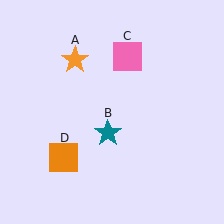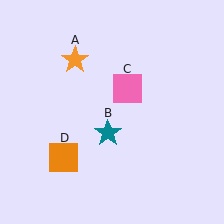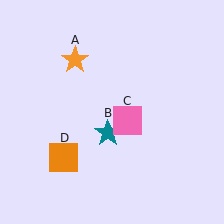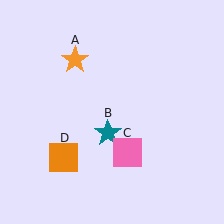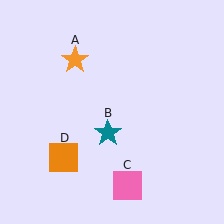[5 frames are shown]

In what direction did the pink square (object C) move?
The pink square (object C) moved down.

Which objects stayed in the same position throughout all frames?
Orange star (object A) and teal star (object B) and orange square (object D) remained stationary.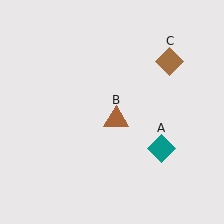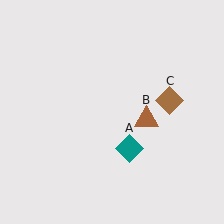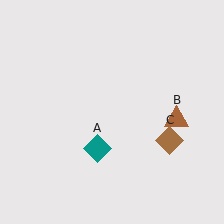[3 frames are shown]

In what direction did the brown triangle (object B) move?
The brown triangle (object B) moved right.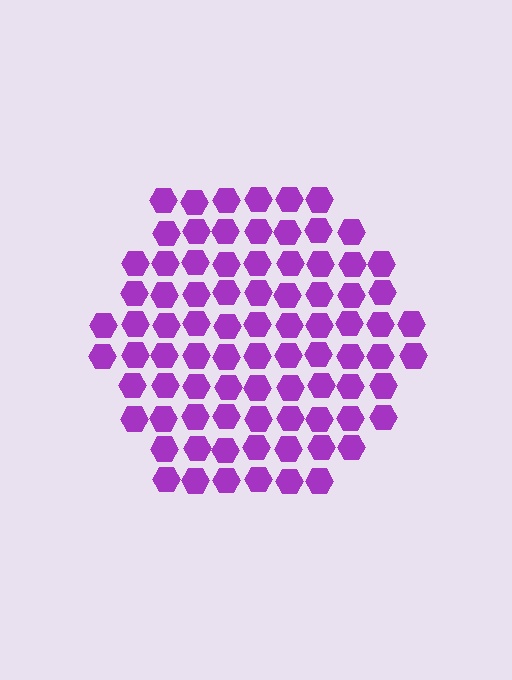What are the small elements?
The small elements are hexagons.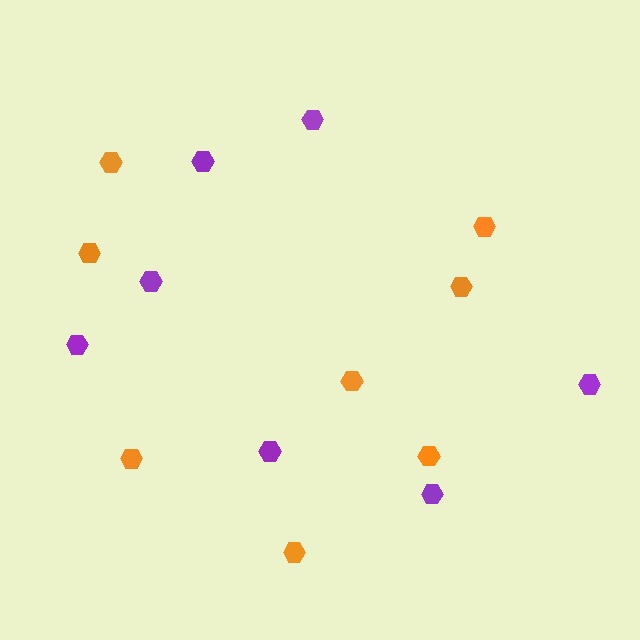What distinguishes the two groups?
There are 2 groups: one group of purple hexagons (7) and one group of orange hexagons (8).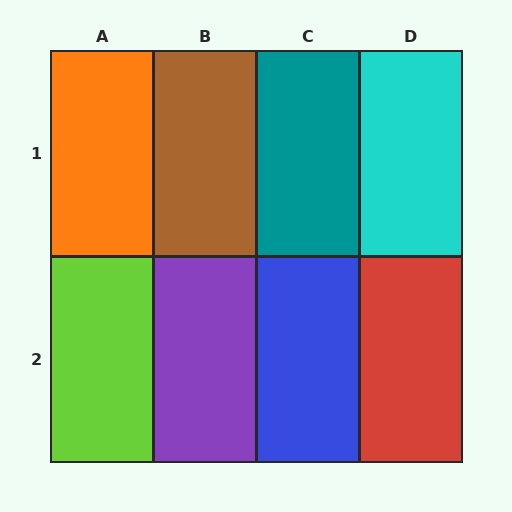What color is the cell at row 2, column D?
Red.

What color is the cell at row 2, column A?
Lime.